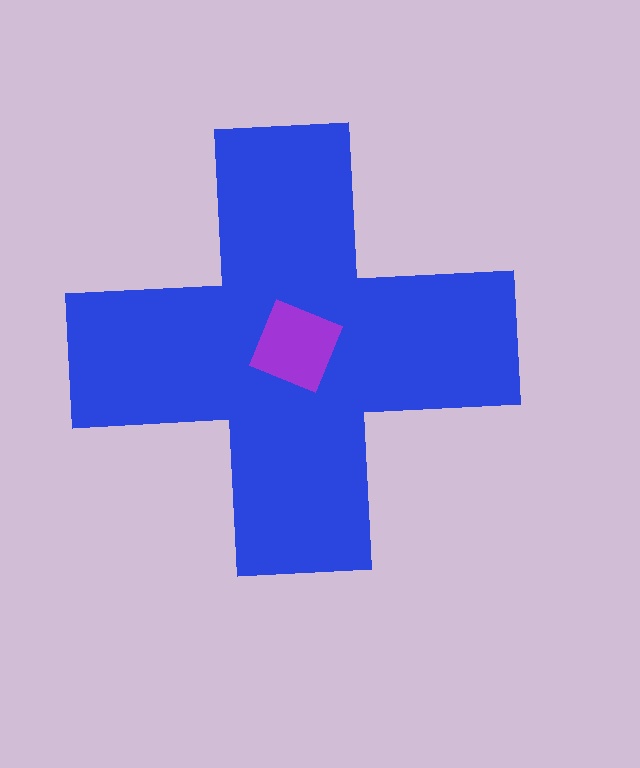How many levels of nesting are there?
2.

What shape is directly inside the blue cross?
The purple diamond.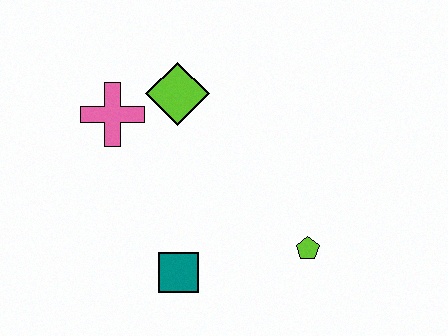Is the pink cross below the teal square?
No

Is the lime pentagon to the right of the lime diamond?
Yes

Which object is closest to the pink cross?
The lime diamond is closest to the pink cross.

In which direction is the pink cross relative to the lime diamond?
The pink cross is to the left of the lime diamond.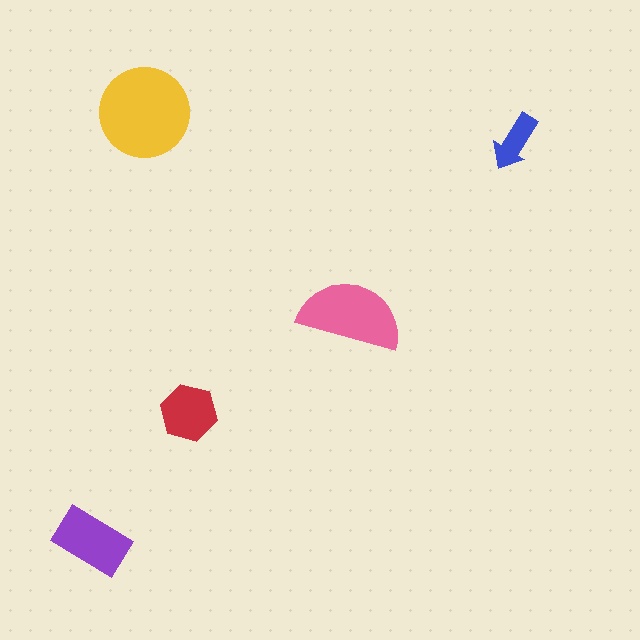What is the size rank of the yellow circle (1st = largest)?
1st.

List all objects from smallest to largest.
The blue arrow, the red hexagon, the purple rectangle, the pink semicircle, the yellow circle.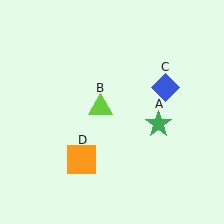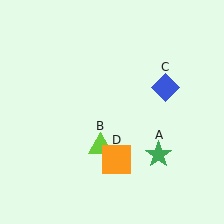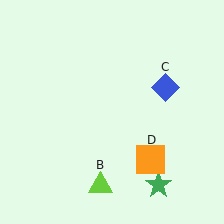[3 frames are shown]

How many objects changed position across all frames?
3 objects changed position: green star (object A), lime triangle (object B), orange square (object D).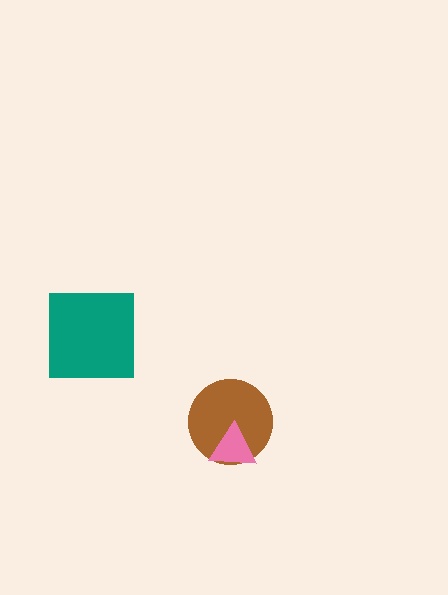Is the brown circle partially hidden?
Yes, it is partially covered by another shape.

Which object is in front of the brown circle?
The pink triangle is in front of the brown circle.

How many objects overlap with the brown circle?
1 object overlaps with the brown circle.